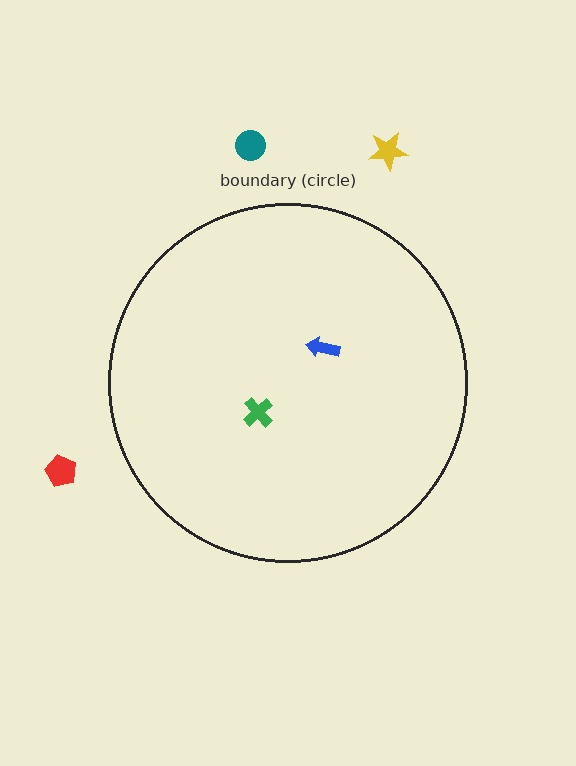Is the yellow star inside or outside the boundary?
Outside.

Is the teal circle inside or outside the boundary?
Outside.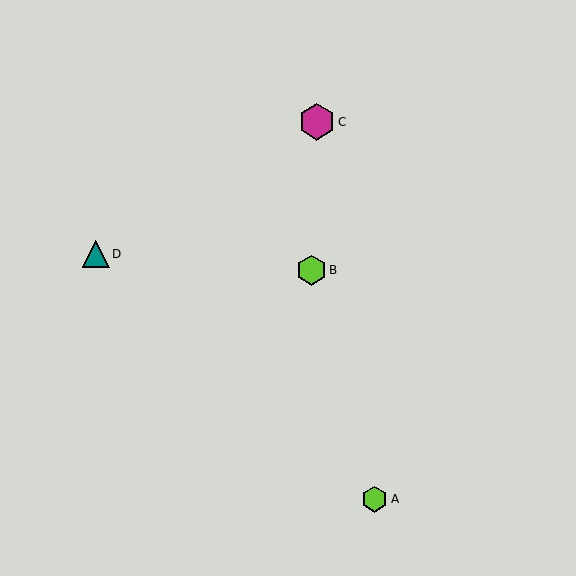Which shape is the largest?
The magenta hexagon (labeled C) is the largest.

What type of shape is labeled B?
Shape B is a lime hexagon.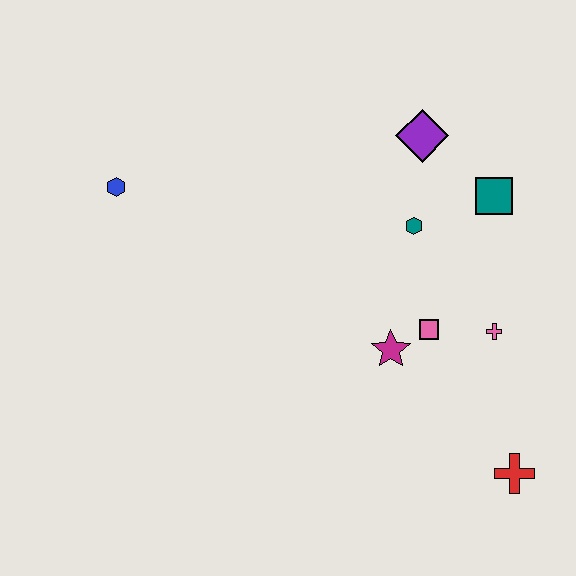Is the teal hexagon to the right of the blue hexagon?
Yes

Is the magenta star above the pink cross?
No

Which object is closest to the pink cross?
The pink square is closest to the pink cross.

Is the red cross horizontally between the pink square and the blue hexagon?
No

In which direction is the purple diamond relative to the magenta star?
The purple diamond is above the magenta star.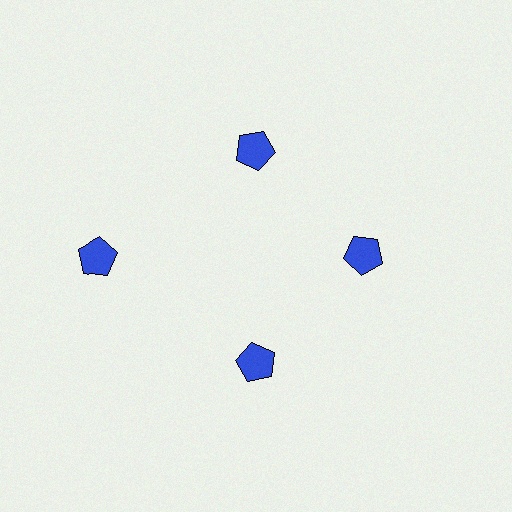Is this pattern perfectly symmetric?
No. The 4 blue pentagons are arranged in a ring, but one element near the 9 o'clock position is pushed outward from the center, breaking the 4-fold rotational symmetry.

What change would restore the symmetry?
The symmetry would be restored by moving it inward, back onto the ring so that all 4 pentagons sit at equal angles and equal distance from the center.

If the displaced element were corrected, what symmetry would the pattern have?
It would have 4-fold rotational symmetry — the pattern would map onto itself every 90 degrees.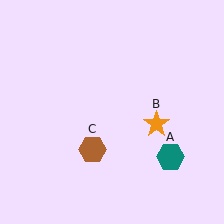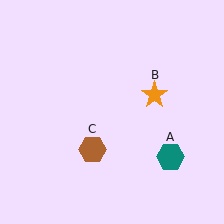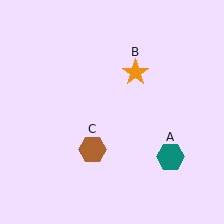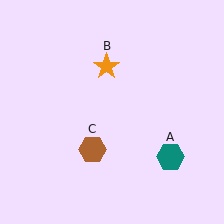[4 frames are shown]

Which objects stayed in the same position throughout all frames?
Teal hexagon (object A) and brown hexagon (object C) remained stationary.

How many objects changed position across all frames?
1 object changed position: orange star (object B).